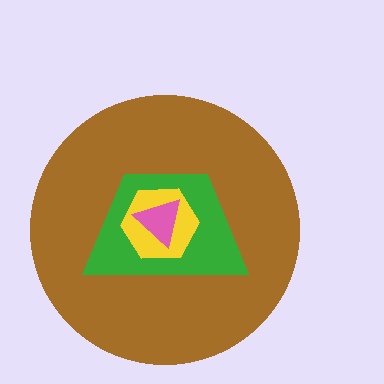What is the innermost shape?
The pink triangle.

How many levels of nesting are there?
4.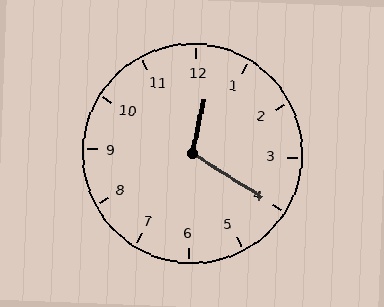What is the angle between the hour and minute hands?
Approximately 110 degrees.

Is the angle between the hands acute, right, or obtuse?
It is obtuse.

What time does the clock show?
12:20.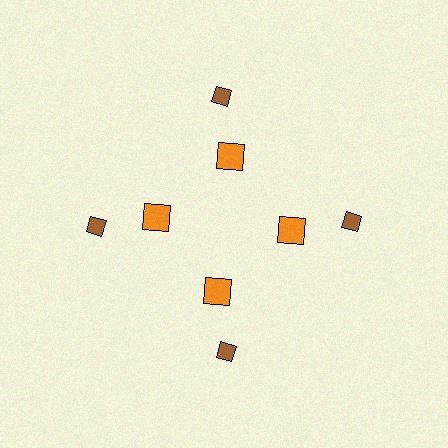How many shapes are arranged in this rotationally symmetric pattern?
There are 8 shapes, arranged in 4 groups of 2.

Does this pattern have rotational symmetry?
Yes, this pattern has 4-fold rotational symmetry. It looks the same after rotating 90 degrees around the center.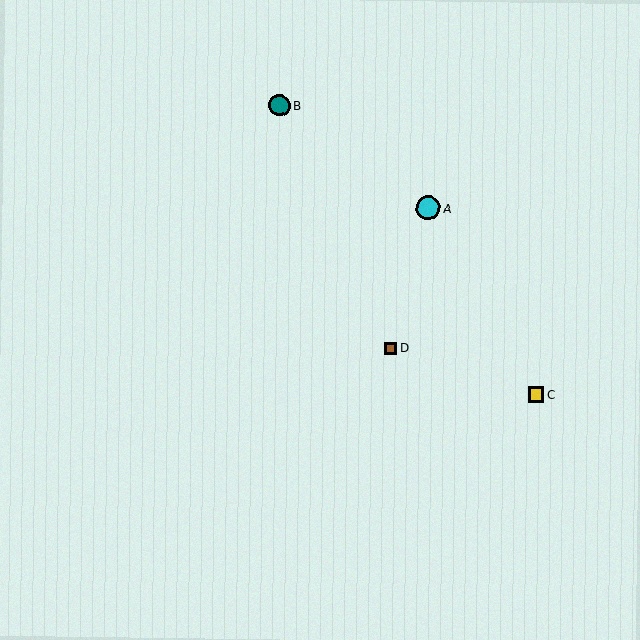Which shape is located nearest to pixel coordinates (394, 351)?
The brown square (labeled D) at (390, 348) is nearest to that location.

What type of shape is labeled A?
Shape A is a cyan circle.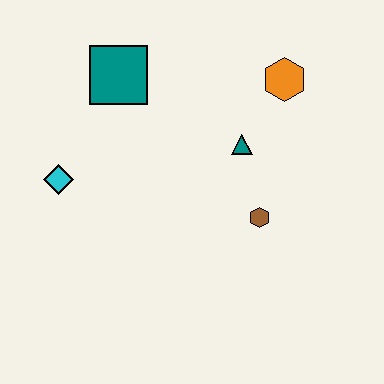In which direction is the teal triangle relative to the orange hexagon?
The teal triangle is below the orange hexagon.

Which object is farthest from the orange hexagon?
The cyan diamond is farthest from the orange hexagon.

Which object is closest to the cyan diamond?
The teal square is closest to the cyan diamond.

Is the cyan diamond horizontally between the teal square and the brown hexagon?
No